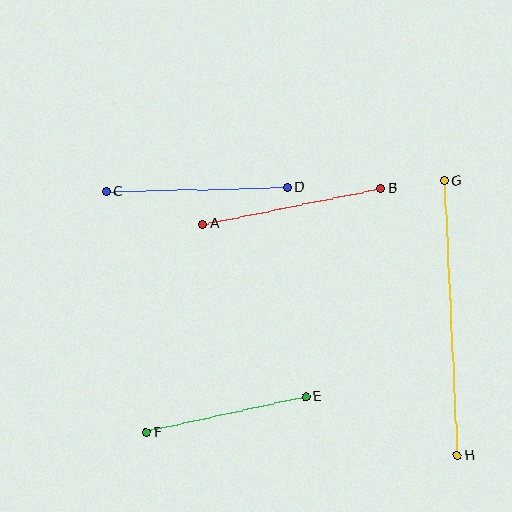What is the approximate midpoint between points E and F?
The midpoint is at approximately (226, 415) pixels.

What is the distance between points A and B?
The distance is approximately 182 pixels.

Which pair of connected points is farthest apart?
Points G and H are farthest apart.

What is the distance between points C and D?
The distance is approximately 181 pixels.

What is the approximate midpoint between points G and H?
The midpoint is at approximately (451, 318) pixels.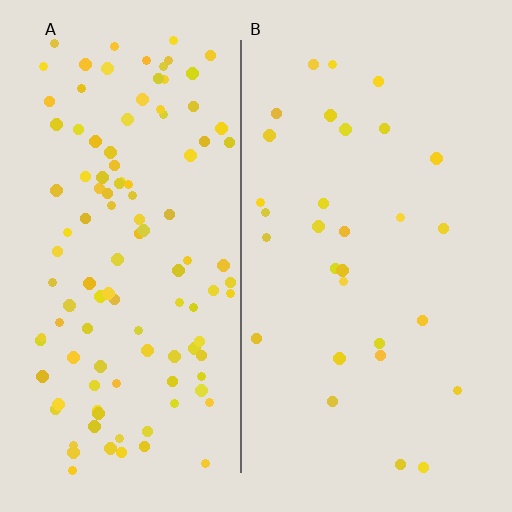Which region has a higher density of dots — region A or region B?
A (the left).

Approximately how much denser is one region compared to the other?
Approximately 3.8× — region A over region B.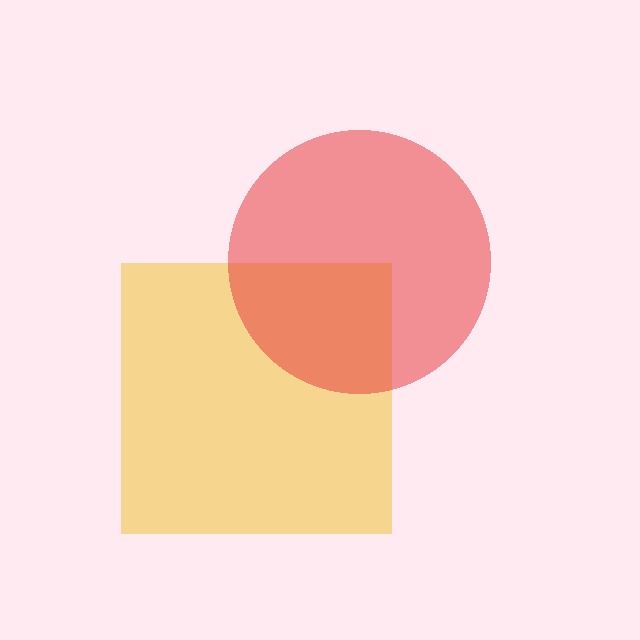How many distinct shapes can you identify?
There are 2 distinct shapes: a yellow square, a red circle.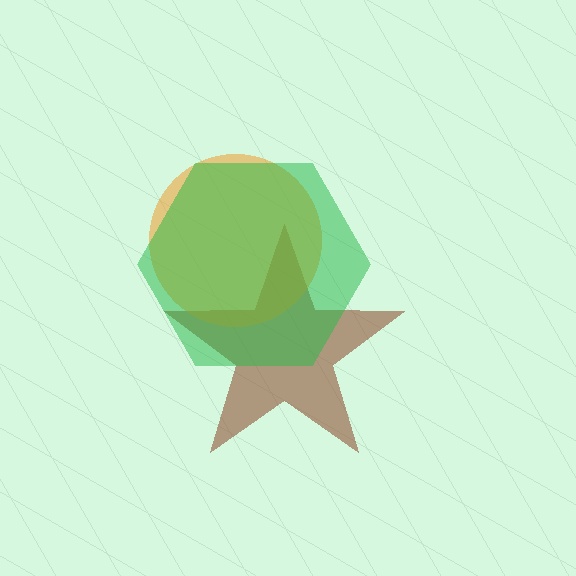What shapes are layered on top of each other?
The layered shapes are: a brown star, an orange circle, a green hexagon.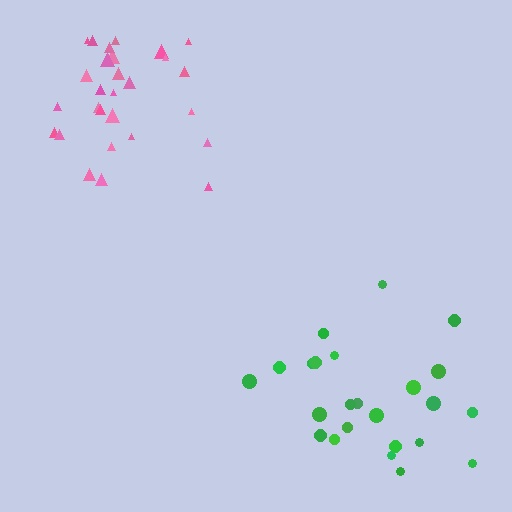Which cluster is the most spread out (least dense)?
Green.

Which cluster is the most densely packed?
Pink.